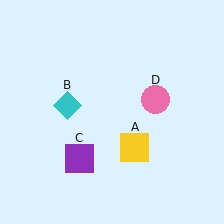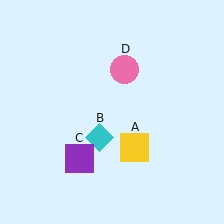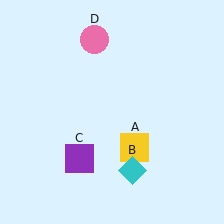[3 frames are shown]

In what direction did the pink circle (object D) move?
The pink circle (object D) moved up and to the left.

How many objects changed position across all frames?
2 objects changed position: cyan diamond (object B), pink circle (object D).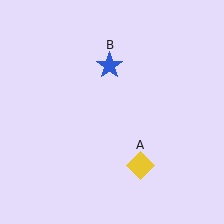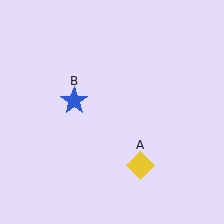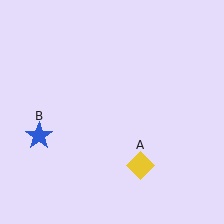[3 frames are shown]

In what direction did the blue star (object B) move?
The blue star (object B) moved down and to the left.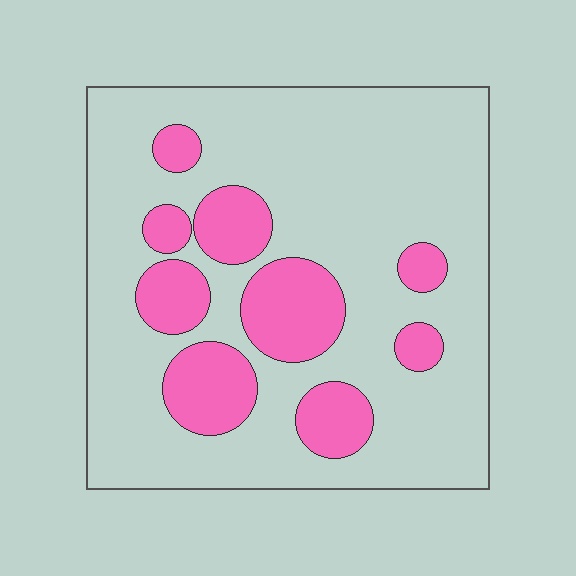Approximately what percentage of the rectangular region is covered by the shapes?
Approximately 25%.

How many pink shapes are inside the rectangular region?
9.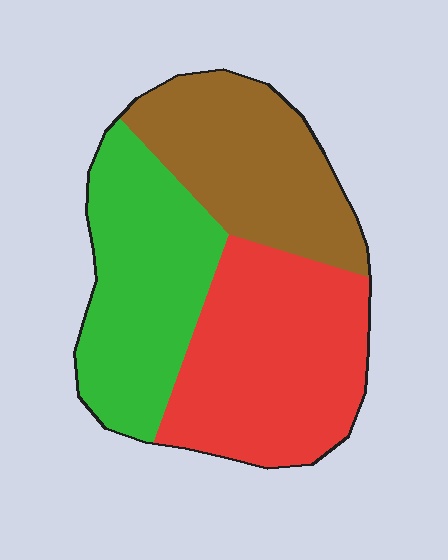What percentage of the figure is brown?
Brown covers around 30% of the figure.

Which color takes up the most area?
Red, at roughly 40%.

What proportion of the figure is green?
Green covers roughly 30% of the figure.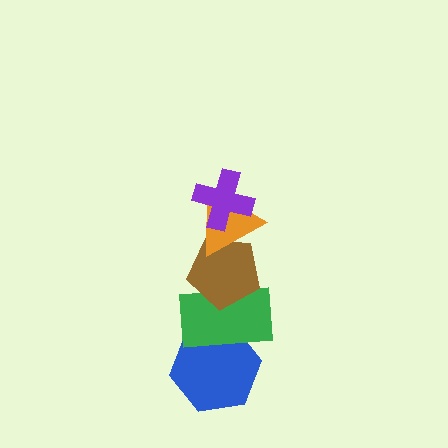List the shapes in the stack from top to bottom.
From top to bottom: the purple cross, the orange triangle, the brown pentagon, the green rectangle, the blue hexagon.